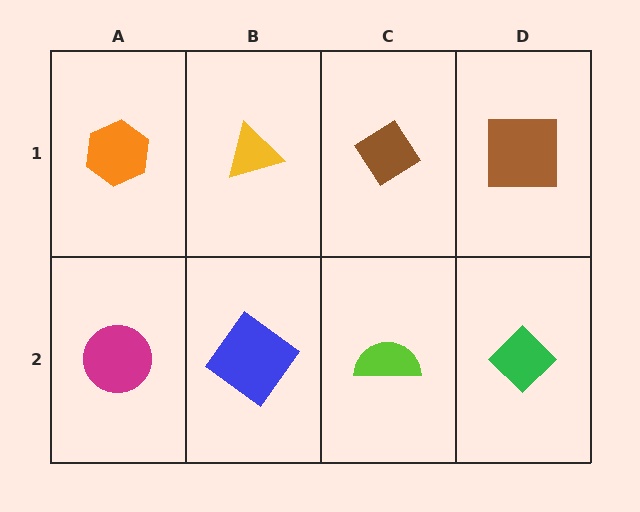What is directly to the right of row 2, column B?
A lime semicircle.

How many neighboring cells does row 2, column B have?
3.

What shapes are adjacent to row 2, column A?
An orange hexagon (row 1, column A), a blue diamond (row 2, column B).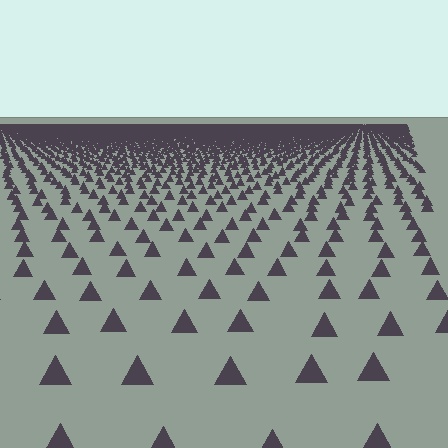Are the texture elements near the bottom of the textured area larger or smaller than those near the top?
Larger. Near the bottom, elements are closer to the viewer and appear at a bigger on-screen size.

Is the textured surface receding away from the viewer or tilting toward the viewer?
The surface is receding away from the viewer. Texture elements get smaller and denser toward the top.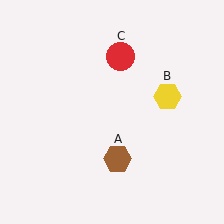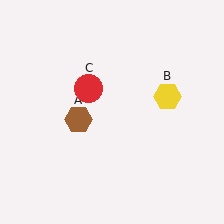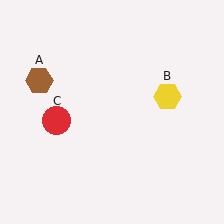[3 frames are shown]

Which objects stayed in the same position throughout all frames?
Yellow hexagon (object B) remained stationary.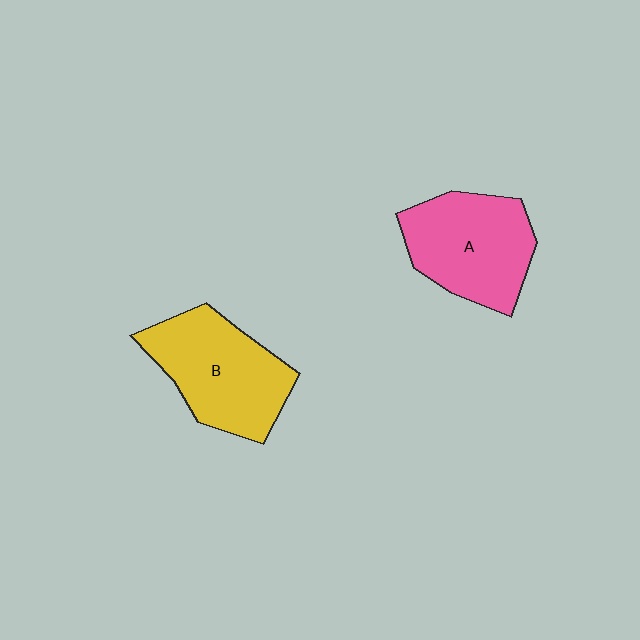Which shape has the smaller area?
Shape A (pink).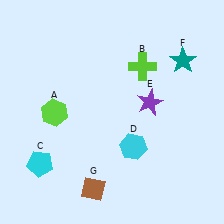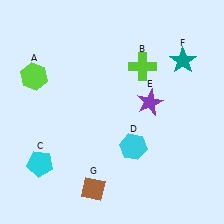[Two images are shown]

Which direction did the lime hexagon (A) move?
The lime hexagon (A) moved up.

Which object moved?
The lime hexagon (A) moved up.